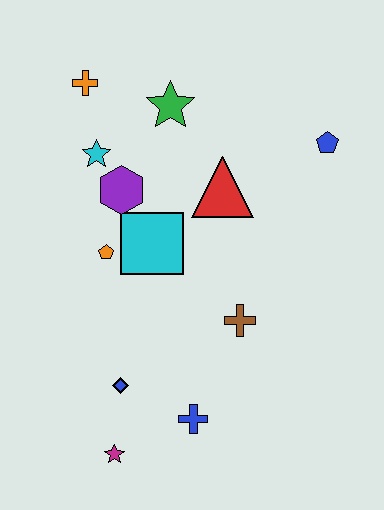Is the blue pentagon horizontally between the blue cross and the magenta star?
No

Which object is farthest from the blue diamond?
The blue pentagon is farthest from the blue diamond.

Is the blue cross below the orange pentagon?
Yes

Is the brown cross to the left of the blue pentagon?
Yes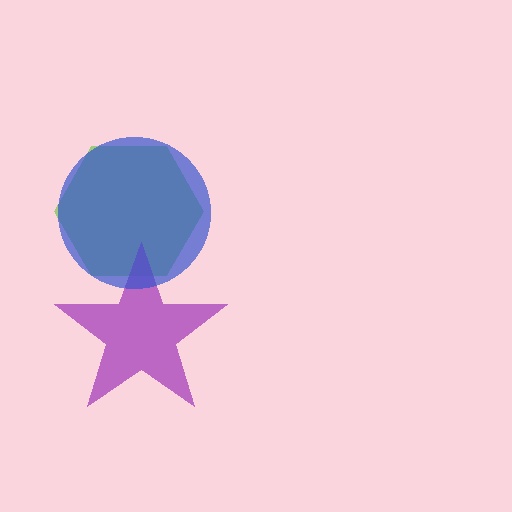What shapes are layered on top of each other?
The layered shapes are: a lime hexagon, a purple star, a blue circle.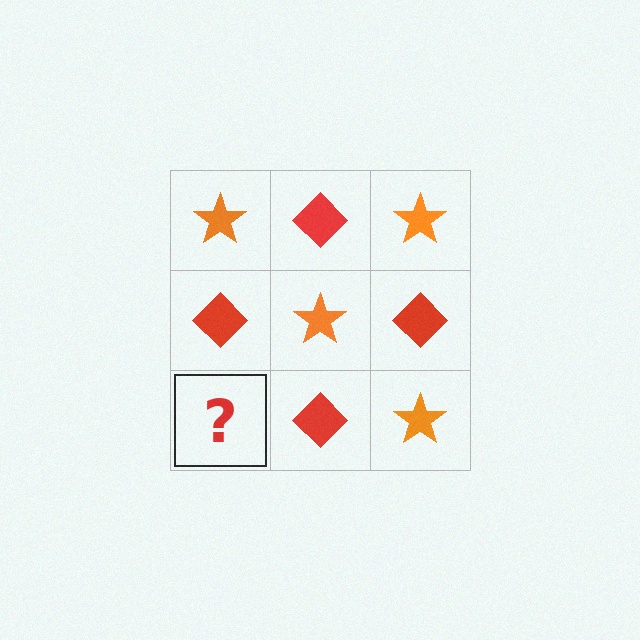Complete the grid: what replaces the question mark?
The question mark should be replaced with an orange star.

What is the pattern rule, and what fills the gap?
The rule is that it alternates orange star and red diamond in a checkerboard pattern. The gap should be filled with an orange star.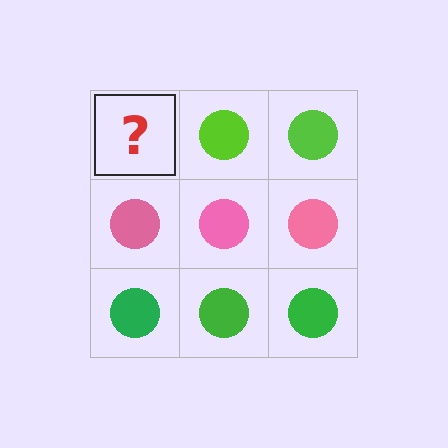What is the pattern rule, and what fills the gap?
The rule is that each row has a consistent color. The gap should be filled with a lime circle.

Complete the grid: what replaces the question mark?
The question mark should be replaced with a lime circle.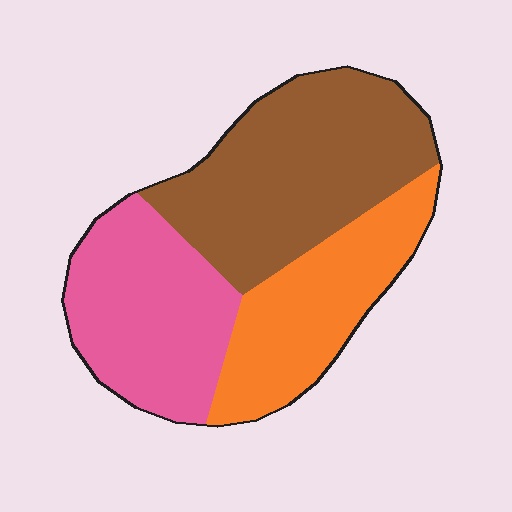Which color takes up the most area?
Brown, at roughly 40%.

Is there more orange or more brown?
Brown.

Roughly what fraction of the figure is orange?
Orange takes up about one quarter (1/4) of the figure.